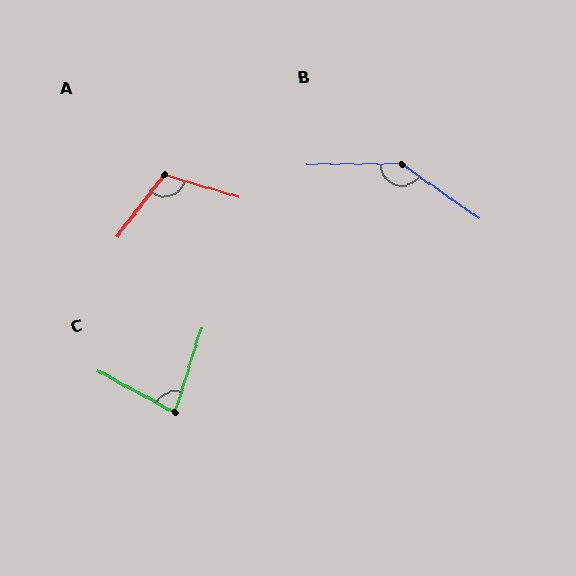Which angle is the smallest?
C, at approximately 79 degrees.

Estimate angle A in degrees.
Approximately 111 degrees.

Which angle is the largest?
B, at approximately 144 degrees.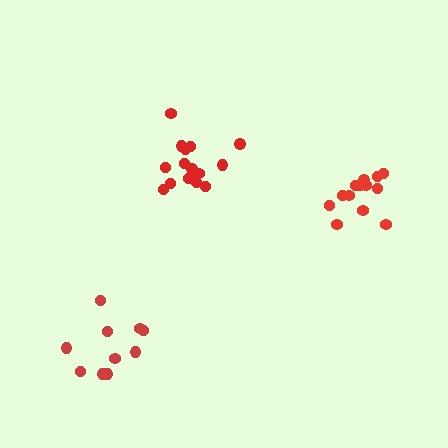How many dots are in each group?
Group 1: 15 dots, Group 2: 10 dots, Group 3: 13 dots (38 total).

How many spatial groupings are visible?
There are 3 spatial groupings.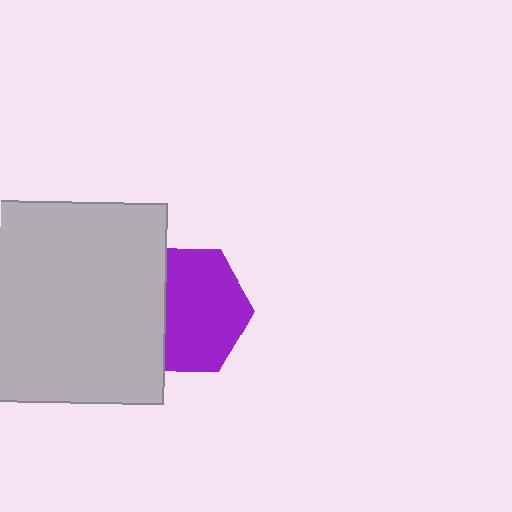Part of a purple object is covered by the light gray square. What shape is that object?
It is a hexagon.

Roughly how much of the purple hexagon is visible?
Most of it is visible (roughly 66%).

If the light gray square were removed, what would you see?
You would see the complete purple hexagon.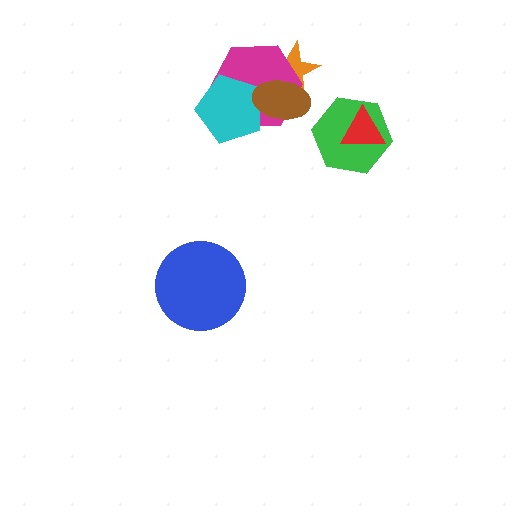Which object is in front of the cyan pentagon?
The brown ellipse is in front of the cyan pentagon.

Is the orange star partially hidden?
Yes, it is partially covered by another shape.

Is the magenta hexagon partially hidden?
Yes, it is partially covered by another shape.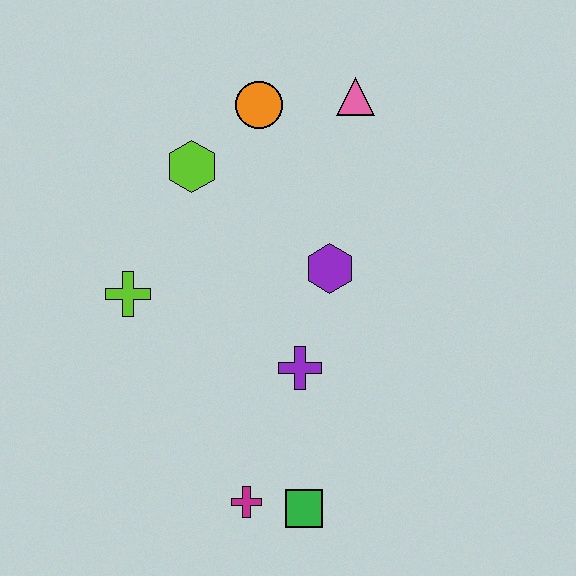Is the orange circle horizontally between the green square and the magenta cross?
Yes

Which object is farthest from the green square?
The pink triangle is farthest from the green square.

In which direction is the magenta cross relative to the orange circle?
The magenta cross is below the orange circle.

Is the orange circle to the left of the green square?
Yes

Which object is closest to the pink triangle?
The orange circle is closest to the pink triangle.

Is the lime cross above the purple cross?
Yes